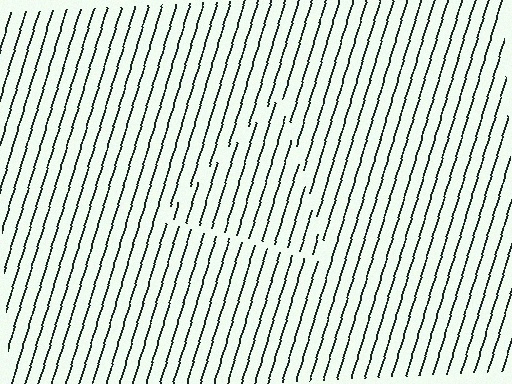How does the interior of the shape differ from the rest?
The interior of the shape contains the same grating, shifted by half a period — the contour is defined by the phase discontinuity where line-ends from the inner and outer gratings abut.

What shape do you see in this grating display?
An illusory triangle. The interior of the shape contains the same grating, shifted by half a period — the contour is defined by the phase discontinuity where line-ends from the inner and outer gratings abut.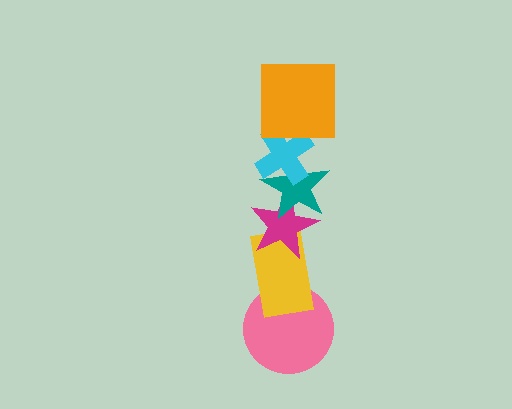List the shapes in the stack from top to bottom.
From top to bottom: the orange square, the cyan cross, the teal star, the magenta star, the yellow rectangle, the pink circle.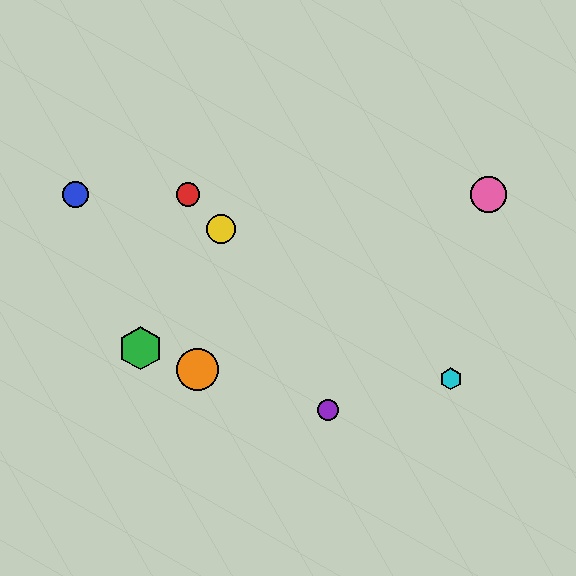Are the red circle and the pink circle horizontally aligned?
Yes, both are at y≈194.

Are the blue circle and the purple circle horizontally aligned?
No, the blue circle is at y≈194 and the purple circle is at y≈410.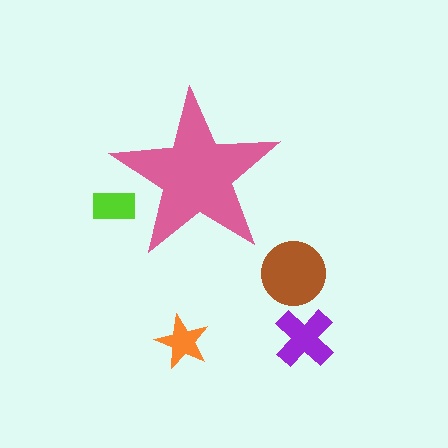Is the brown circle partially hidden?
No, the brown circle is fully visible.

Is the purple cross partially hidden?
No, the purple cross is fully visible.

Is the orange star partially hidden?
No, the orange star is fully visible.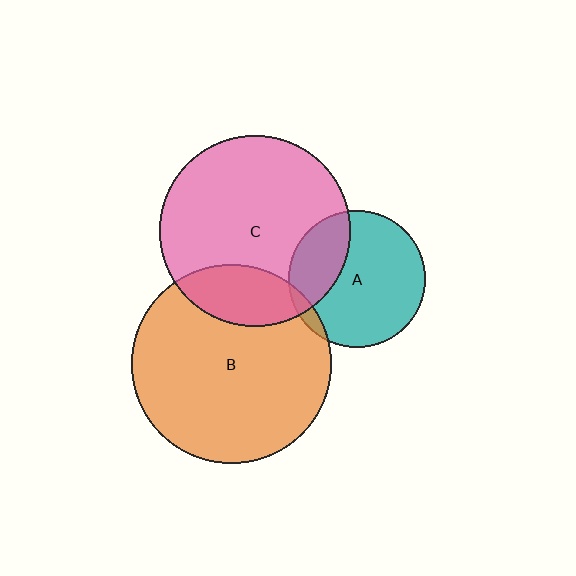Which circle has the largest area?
Circle B (orange).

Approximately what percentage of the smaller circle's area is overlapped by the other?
Approximately 5%.